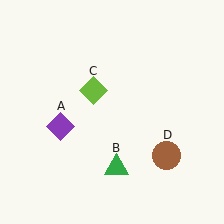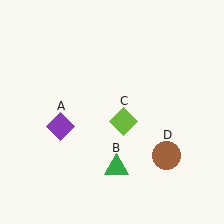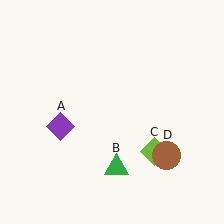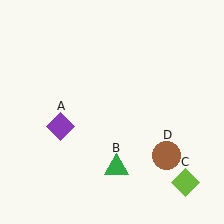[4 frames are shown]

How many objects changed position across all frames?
1 object changed position: lime diamond (object C).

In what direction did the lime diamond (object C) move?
The lime diamond (object C) moved down and to the right.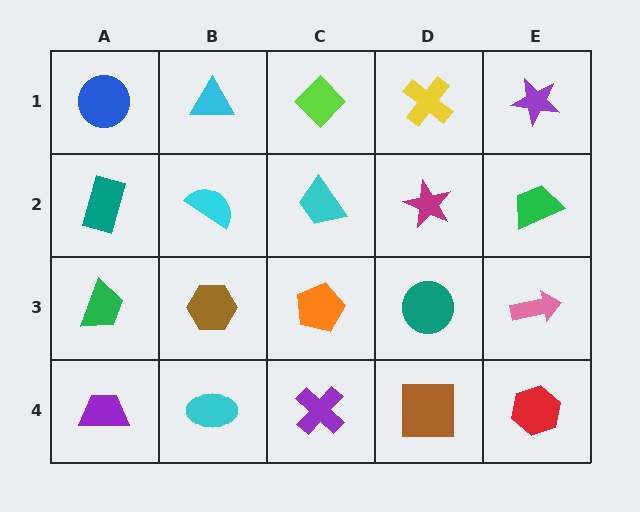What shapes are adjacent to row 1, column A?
A teal rectangle (row 2, column A), a cyan triangle (row 1, column B).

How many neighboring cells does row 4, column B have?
3.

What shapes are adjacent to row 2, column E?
A purple star (row 1, column E), a pink arrow (row 3, column E), a magenta star (row 2, column D).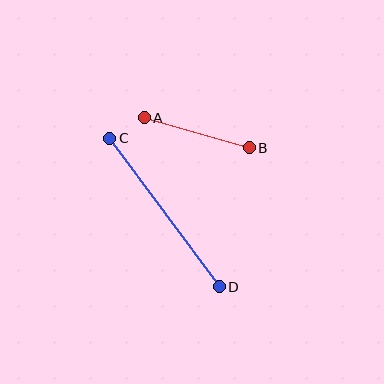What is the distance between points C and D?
The distance is approximately 185 pixels.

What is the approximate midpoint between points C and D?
The midpoint is at approximately (165, 213) pixels.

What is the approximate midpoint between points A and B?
The midpoint is at approximately (197, 133) pixels.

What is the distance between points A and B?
The distance is approximately 109 pixels.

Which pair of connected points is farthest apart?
Points C and D are farthest apart.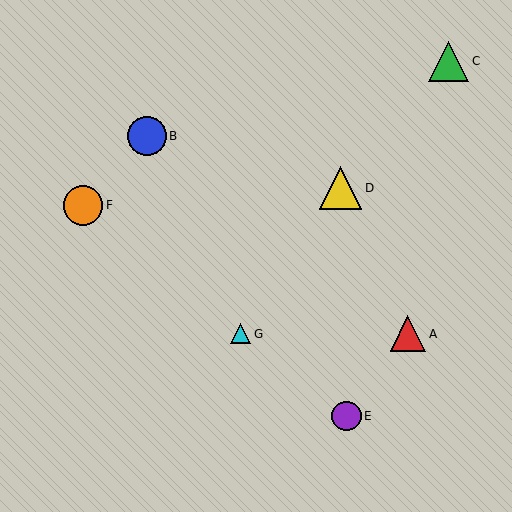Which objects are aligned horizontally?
Objects A, G are aligned horizontally.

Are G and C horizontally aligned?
No, G is at y≈334 and C is at y≈61.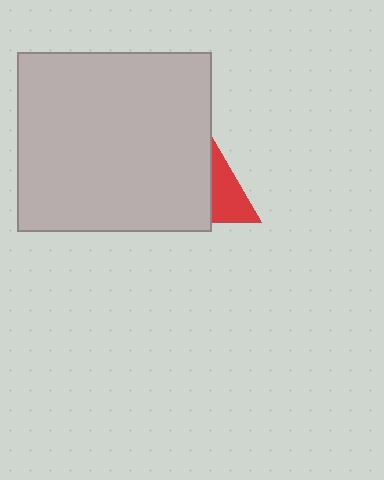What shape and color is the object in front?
The object in front is a light gray rectangle.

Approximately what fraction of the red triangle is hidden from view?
Roughly 57% of the red triangle is hidden behind the light gray rectangle.